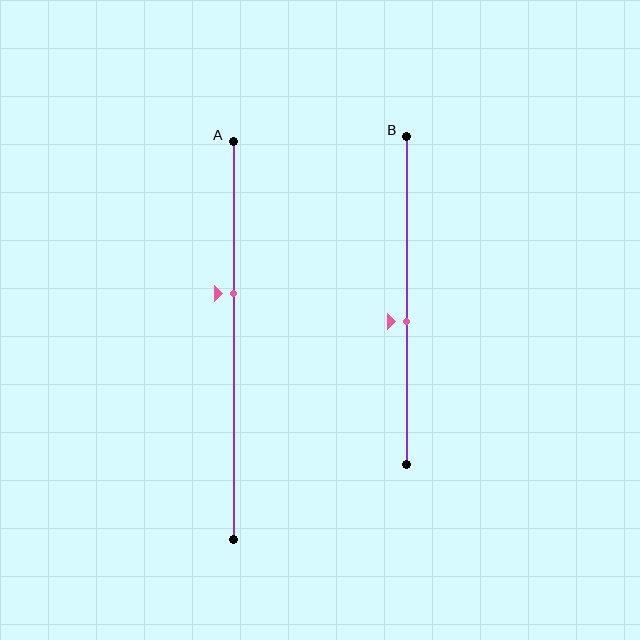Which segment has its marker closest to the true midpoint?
Segment B has its marker closest to the true midpoint.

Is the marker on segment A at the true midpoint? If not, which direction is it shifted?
No, the marker on segment A is shifted upward by about 12% of the segment length.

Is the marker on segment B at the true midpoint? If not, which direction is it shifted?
No, the marker on segment B is shifted downward by about 7% of the segment length.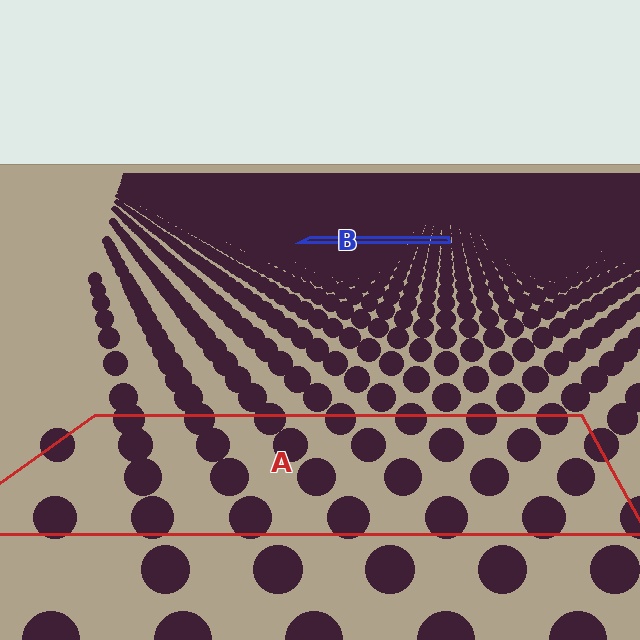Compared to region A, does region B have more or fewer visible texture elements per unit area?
Region B has more texture elements per unit area — they are packed more densely because it is farther away.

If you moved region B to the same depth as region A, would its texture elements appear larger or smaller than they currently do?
They would appear larger. At a closer depth, the same texture elements are projected at a bigger on-screen size.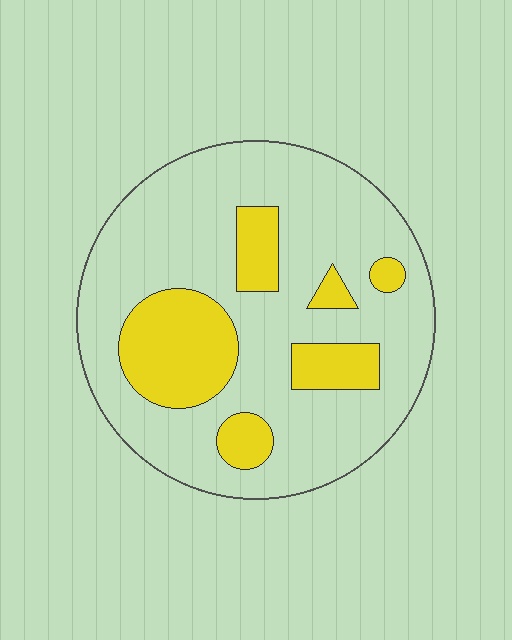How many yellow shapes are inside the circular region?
6.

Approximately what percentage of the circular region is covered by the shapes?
Approximately 25%.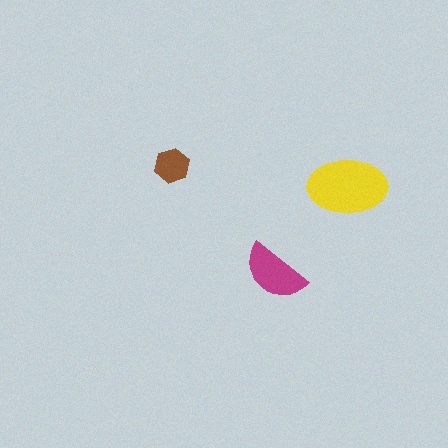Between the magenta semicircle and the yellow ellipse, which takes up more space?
The yellow ellipse.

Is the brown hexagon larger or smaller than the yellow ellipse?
Smaller.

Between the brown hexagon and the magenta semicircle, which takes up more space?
The magenta semicircle.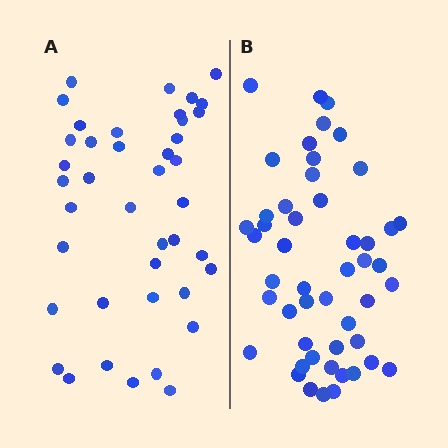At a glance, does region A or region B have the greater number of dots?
Region B (the right region) has more dots.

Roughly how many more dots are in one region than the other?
Region B has roughly 8 or so more dots than region A.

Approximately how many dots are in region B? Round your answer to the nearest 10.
About 50 dots. (The exact count is 49, which rounds to 50.)